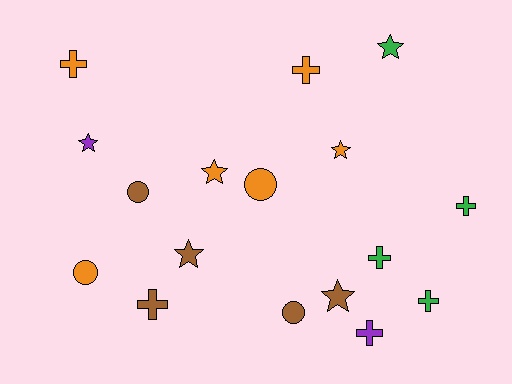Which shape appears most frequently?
Cross, with 7 objects.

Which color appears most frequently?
Orange, with 6 objects.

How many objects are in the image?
There are 17 objects.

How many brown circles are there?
There are 2 brown circles.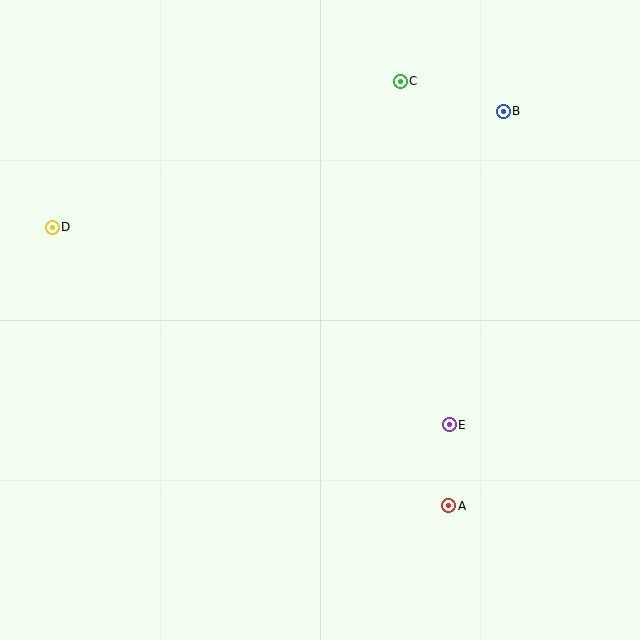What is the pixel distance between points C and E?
The distance between C and E is 347 pixels.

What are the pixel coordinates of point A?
Point A is at (449, 506).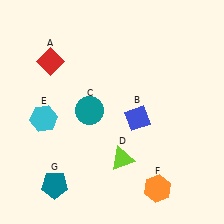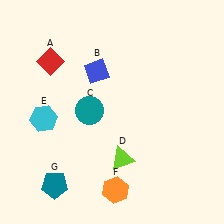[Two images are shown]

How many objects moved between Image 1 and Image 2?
2 objects moved between the two images.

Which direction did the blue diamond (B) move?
The blue diamond (B) moved up.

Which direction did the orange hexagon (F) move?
The orange hexagon (F) moved left.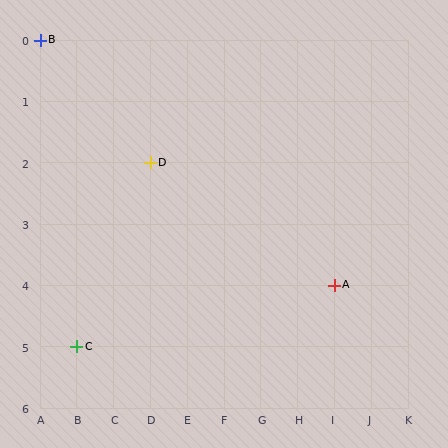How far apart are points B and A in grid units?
Points B and A are 8 columns and 4 rows apart (about 8.9 grid units diagonally).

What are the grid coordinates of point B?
Point B is at grid coordinates (A, 0).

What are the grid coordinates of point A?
Point A is at grid coordinates (I, 4).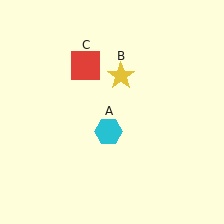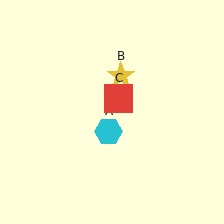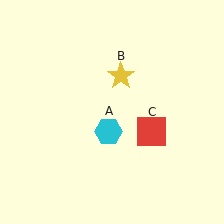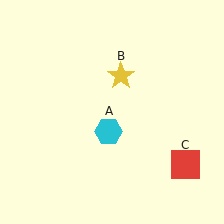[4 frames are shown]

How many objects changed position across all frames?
1 object changed position: red square (object C).